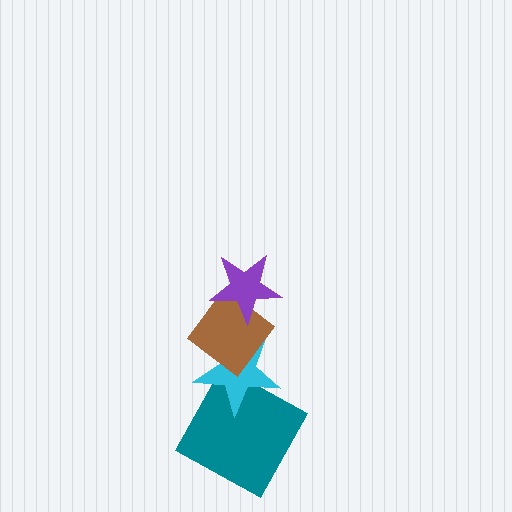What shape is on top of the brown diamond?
The purple star is on top of the brown diamond.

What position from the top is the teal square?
The teal square is 4th from the top.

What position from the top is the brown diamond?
The brown diamond is 2nd from the top.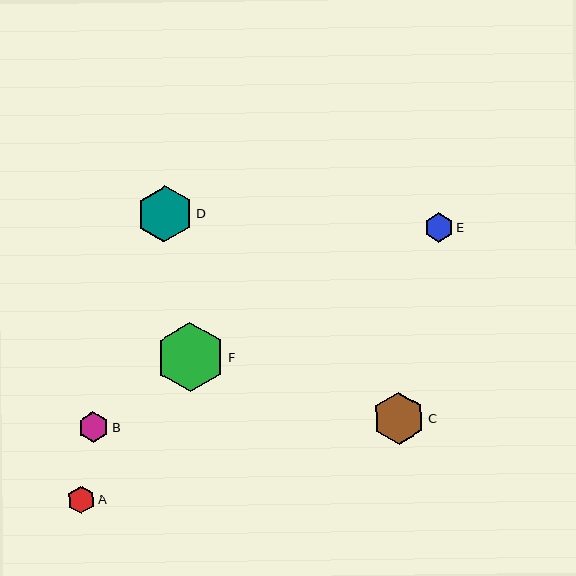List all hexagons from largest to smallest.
From largest to smallest: F, D, C, B, E, A.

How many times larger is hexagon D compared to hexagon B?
Hexagon D is approximately 1.8 times the size of hexagon B.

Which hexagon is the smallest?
Hexagon A is the smallest with a size of approximately 27 pixels.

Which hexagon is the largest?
Hexagon F is the largest with a size of approximately 69 pixels.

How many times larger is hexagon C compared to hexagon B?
Hexagon C is approximately 1.7 times the size of hexagon B.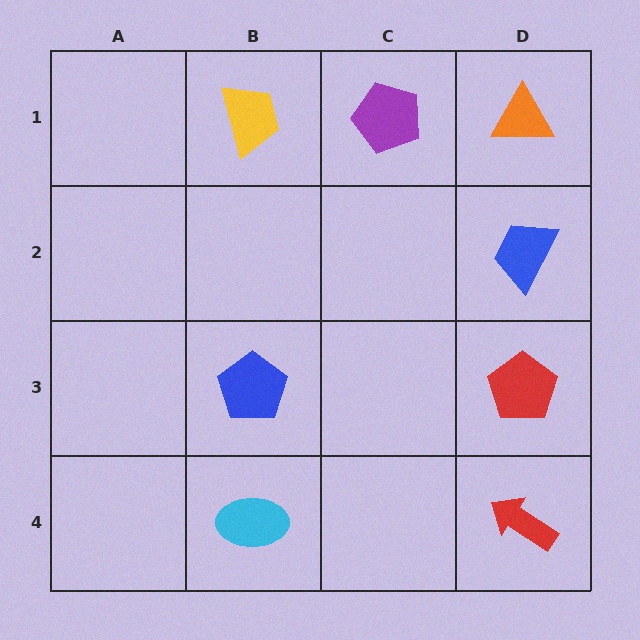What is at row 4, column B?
A cyan ellipse.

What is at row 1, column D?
An orange triangle.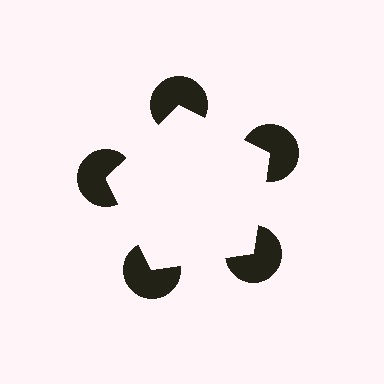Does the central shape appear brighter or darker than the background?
It typically appears slightly brighter than the background, even though no actual brightness change is drawn.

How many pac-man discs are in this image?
There are 5 — one at each vertex of the illusory pentagon.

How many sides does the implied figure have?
5 sides.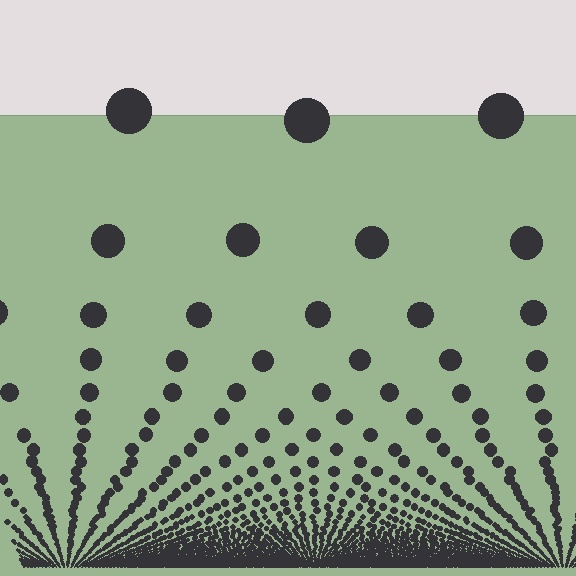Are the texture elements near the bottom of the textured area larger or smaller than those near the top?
Smaller. The gradient is inverted — elements near the bottom are smaller and denser.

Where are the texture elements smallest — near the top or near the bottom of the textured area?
Near the bottom.